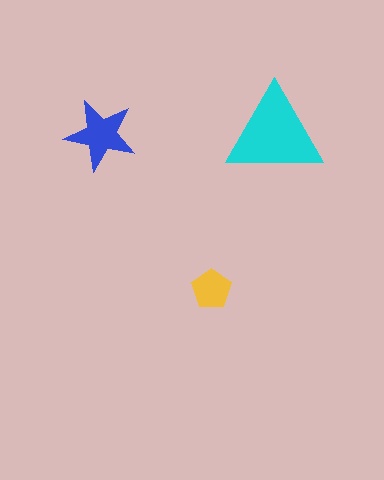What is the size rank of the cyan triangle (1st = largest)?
1st.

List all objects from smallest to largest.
The yellow pentagon, the blue star, the cyan triangle.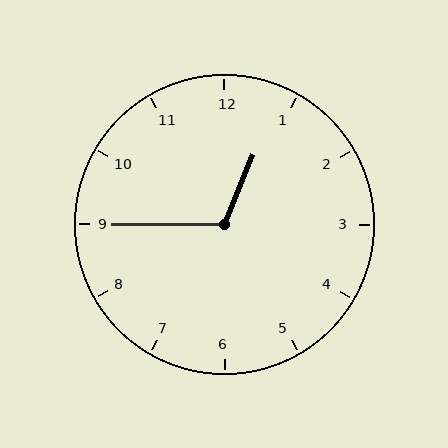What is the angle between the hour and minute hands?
Approximately 112 degrees.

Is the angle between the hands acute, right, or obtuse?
It is obtuse.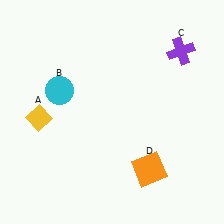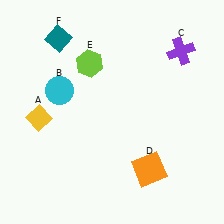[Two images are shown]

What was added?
A lime hexagon (E), a teal diamond (F) were added in Image 2.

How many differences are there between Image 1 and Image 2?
There are 2 differences between the two images.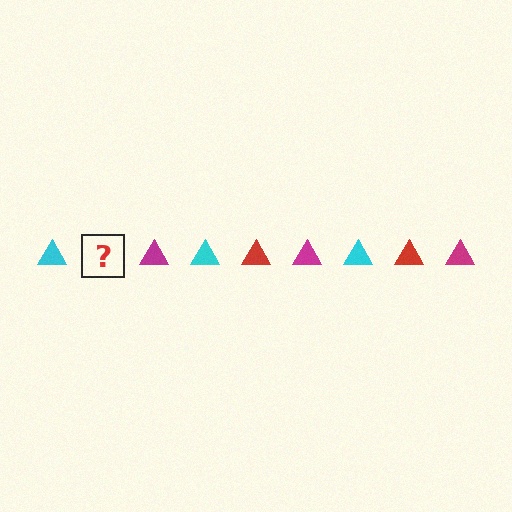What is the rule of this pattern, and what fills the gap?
The rule is that the pattern cycles through cyan, red, magenta triangles. The gap should be filled with a red triangle.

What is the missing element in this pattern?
The missing element is a red triangle.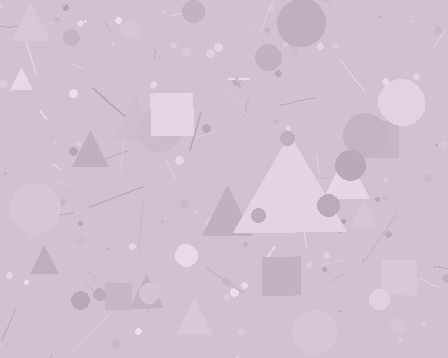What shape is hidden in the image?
A triangle is hidden in the image.